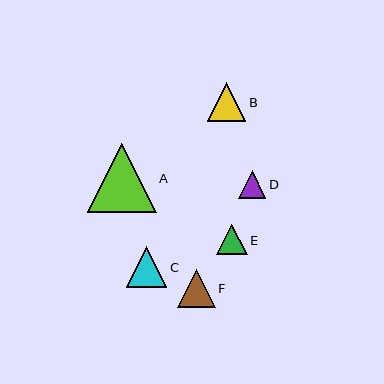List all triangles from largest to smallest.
From largest to smallest: A, C, B, F, E, D.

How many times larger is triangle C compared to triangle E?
Triangle C is approximately 1.3 times the size of triangle E.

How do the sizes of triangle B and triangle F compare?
Triangle B and triangle F are approximately the same size.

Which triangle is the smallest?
Triangle D is the smallest with a size of approximately 27 pixels.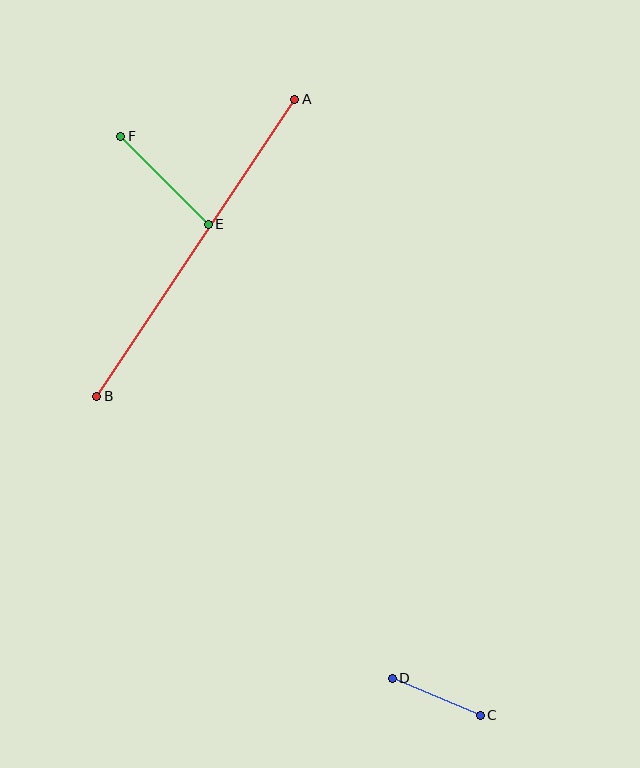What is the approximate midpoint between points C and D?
The midpoint is at approximately (436, 697) pixels.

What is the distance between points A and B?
The distance is approximately 357 pixels.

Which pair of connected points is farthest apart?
Points A and B are farthest apart.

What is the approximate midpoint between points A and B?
The midpoint is at approximately (196, 248) pixels.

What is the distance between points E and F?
The distance is approximately 124 pixels.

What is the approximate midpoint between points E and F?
The midpoint is at approximately (165, 180) pixels.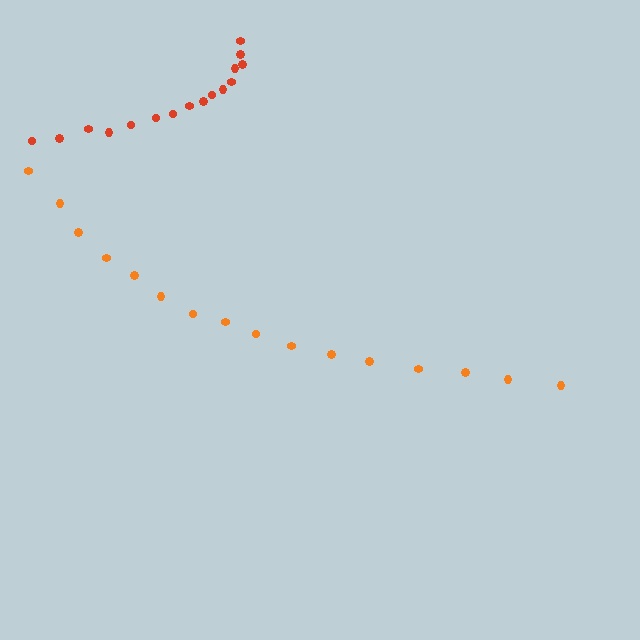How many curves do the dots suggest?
There are 2 distinct paths.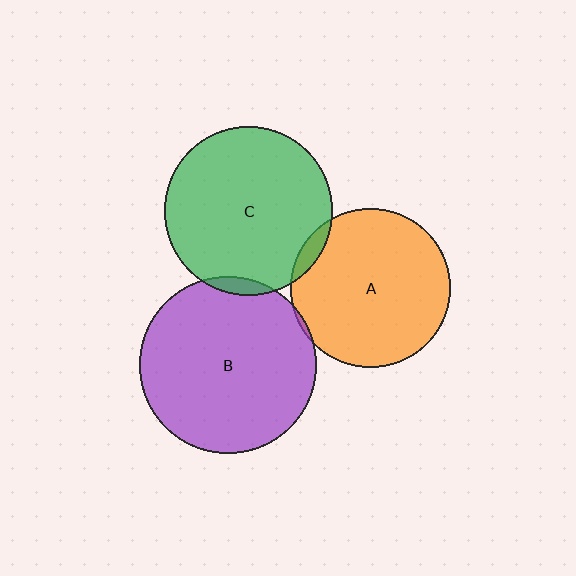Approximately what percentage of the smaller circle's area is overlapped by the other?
Approximately 5%.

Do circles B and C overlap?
Yes.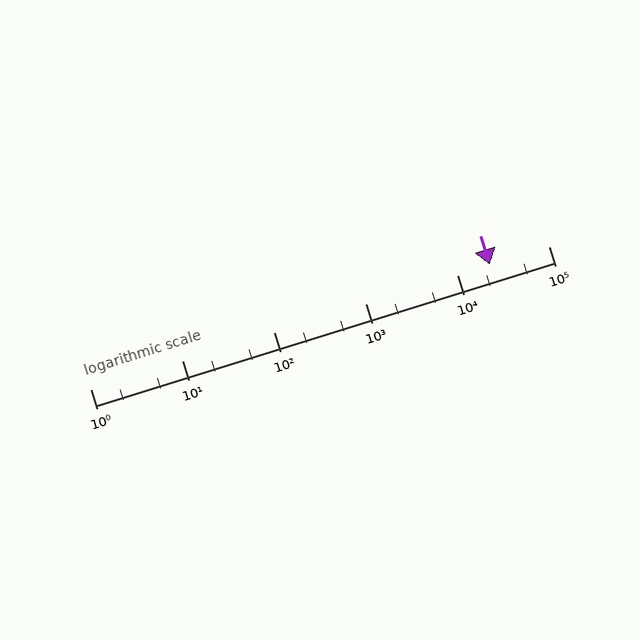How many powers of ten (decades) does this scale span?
The scale spans 5 decades, from 1 to 100000.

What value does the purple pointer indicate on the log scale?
The pointer indicates approximately 23000.